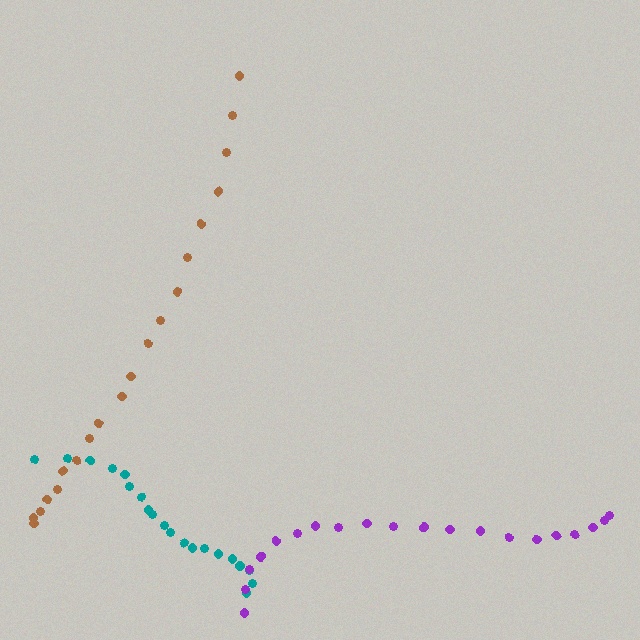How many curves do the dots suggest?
There are 3 distinct paths.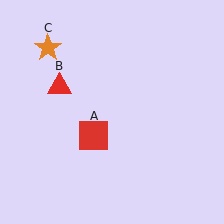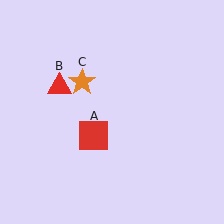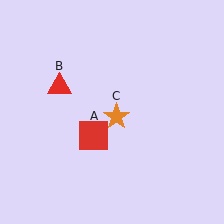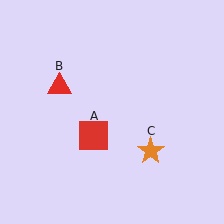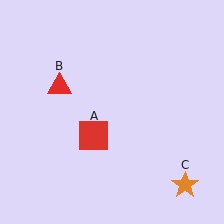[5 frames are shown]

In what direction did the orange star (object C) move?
The orange star (object C) moved down and to the right.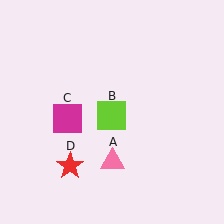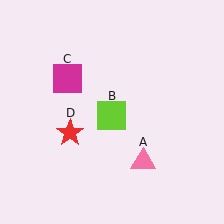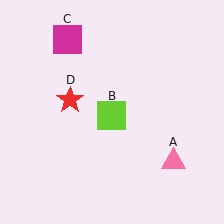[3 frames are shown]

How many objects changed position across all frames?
3 objects changed position: pink triangle (object A), magenta square (object C), red star (object D).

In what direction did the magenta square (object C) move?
The magenta square (object C) moved up.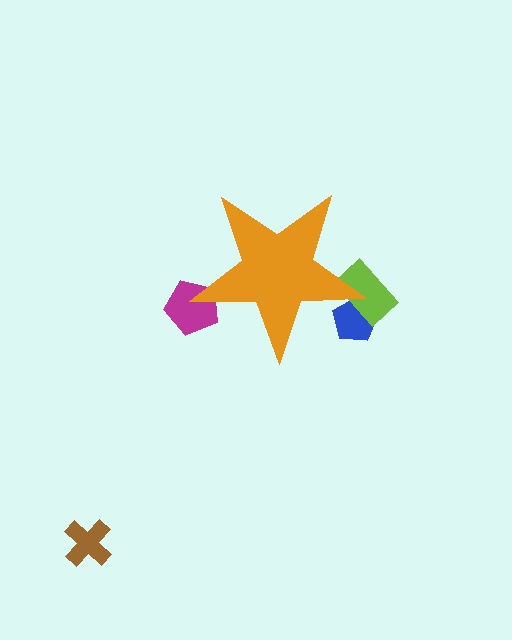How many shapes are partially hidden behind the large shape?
3 shapes are partially hidden.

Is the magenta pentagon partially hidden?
Yes, the magenta pentagon is partially hidden behind the orange star.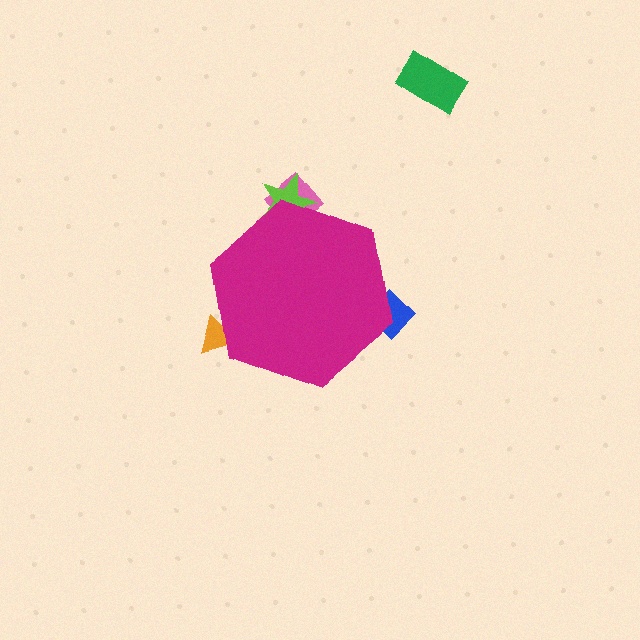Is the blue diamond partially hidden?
Yes, the blue diamond is partially hidden behind the magenta hexagon.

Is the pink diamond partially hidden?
Yes, the pink diamond is partially hidden behind the magenta hexagon.